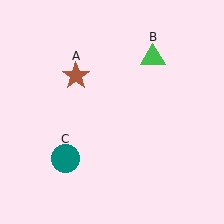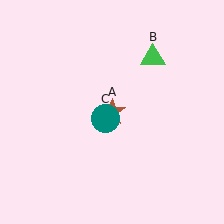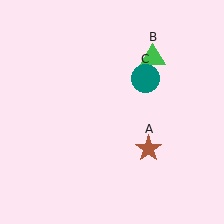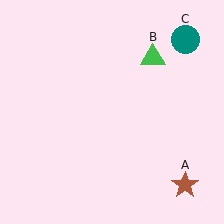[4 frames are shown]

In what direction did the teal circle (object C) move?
The teal circle (object C) moved up and to the right.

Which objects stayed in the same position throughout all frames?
Green triangle (object B) remained stationary.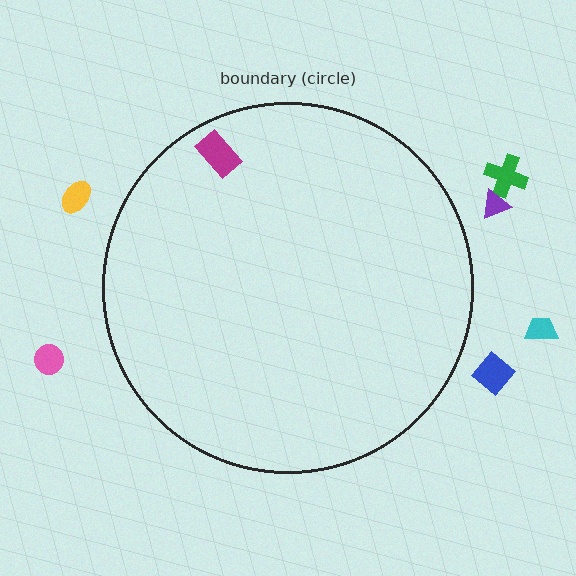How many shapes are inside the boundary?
1 inside, 6 outside.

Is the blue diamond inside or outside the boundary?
Outside.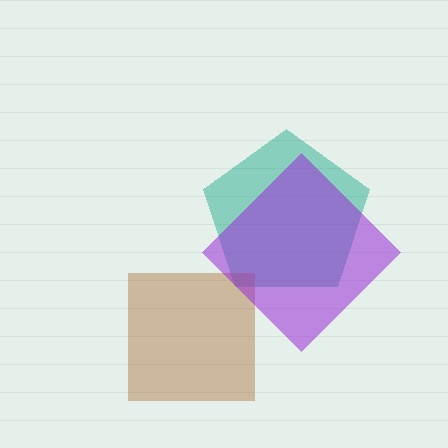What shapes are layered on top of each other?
The layered shapes are: a teal pentagon, a brown square, a purple diamond.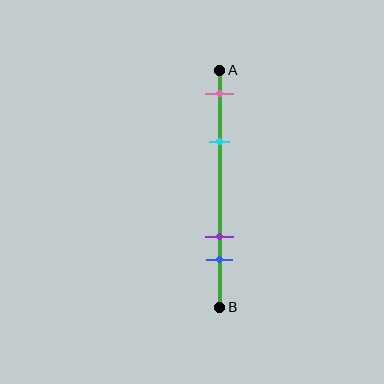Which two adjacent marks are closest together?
The purple and blue marks are the closest adjacent pair.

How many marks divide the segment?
There are 4 marks dividing the segment.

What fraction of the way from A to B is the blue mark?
The blue mark is approximately 80% (0.8) of the way from A to B.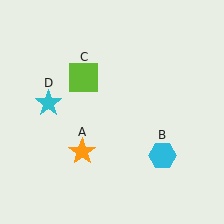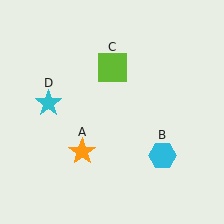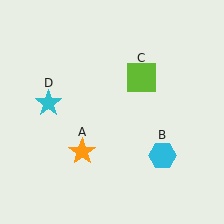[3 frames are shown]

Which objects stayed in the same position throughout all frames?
Orange star (object A) and cyan hexagon (object B) and cyan star (object D) remained stationary.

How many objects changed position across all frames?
1 object changed position: lime square (object C).